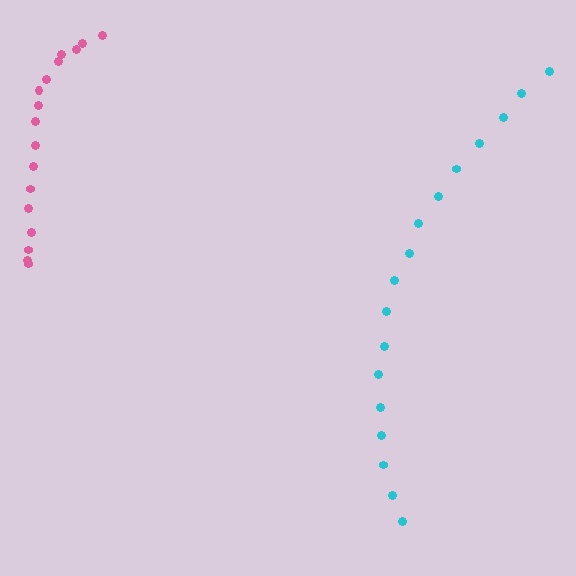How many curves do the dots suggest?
There are 2 distinct paths.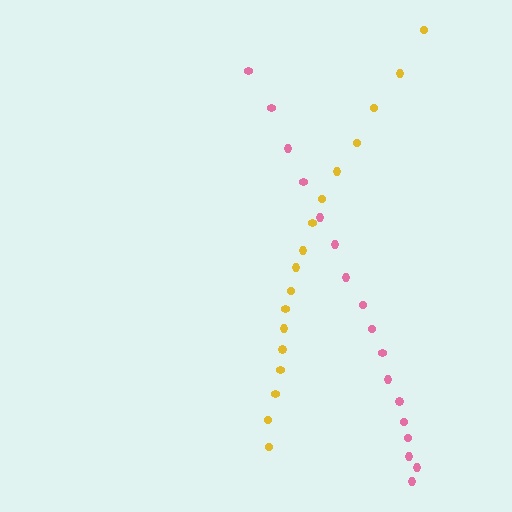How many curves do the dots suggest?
There are 2 distinct paths.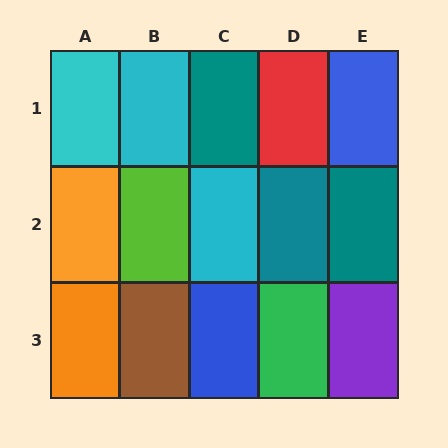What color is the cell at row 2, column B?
Lime.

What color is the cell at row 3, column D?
Green.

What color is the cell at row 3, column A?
Orange.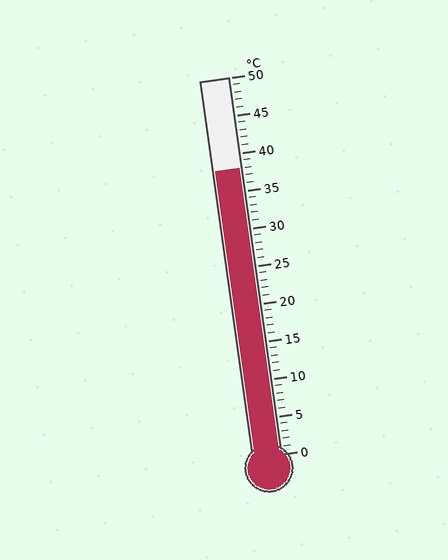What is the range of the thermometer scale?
The thermometer scale ranges from 0°C to 50°C.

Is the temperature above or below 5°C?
The temperature is above 5°C.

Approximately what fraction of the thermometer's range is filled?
The thermometer is filled to approximately 75% of its range.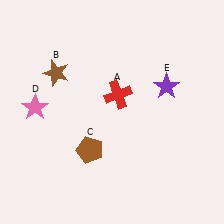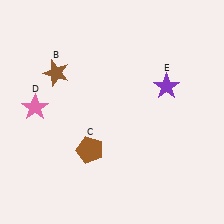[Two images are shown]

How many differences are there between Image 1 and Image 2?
There is 1 difference between the two images.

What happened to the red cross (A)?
The red cross (A) was removed in Image 2. It was in the top-right area of Image 1.